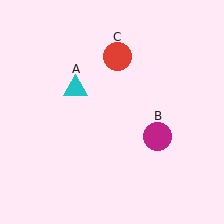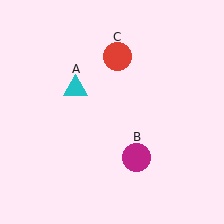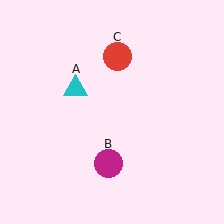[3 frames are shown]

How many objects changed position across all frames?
1 object changed position: magenta circle (object B).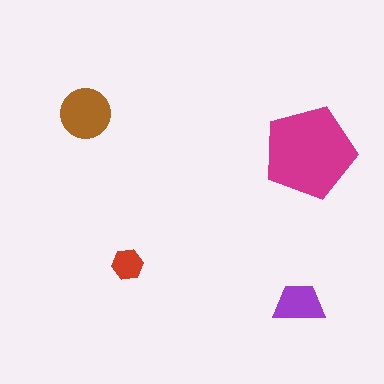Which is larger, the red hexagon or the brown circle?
The brown circle.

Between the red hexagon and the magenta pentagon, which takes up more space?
The magenta pentagon.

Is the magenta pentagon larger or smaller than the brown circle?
Larger.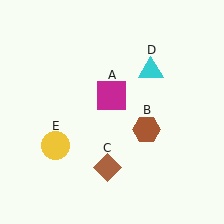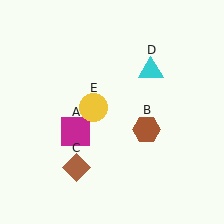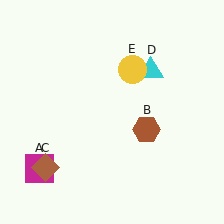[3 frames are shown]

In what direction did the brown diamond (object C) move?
The brown diamond (object C) moved left.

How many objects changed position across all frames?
3 objects changed position: magenta square (object A), brown diamond (object C), yellow circle (object E).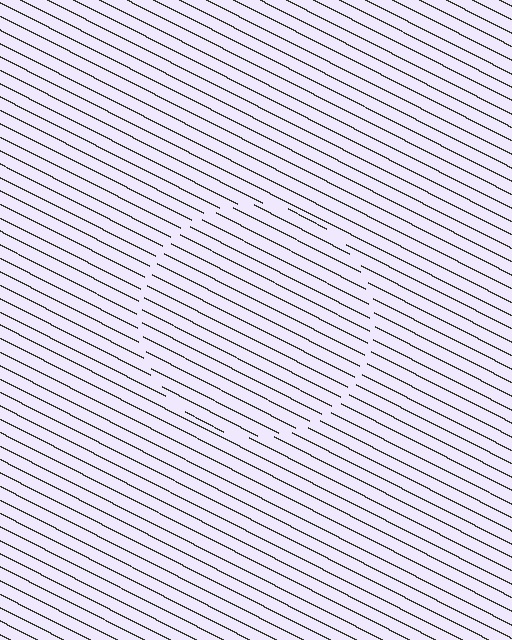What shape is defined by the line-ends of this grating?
An illusory circle. The interior of the shape contains the same grating, shifted by half a period — the contour is defined by the phase discontinuity where line-ends from the inner and outer gratings abut.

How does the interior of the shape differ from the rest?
The interior of the shape contains the same grating, shifted by half a period — the contour is defined by the phase discontinuity where line-ends from the inner and outer gratings abut.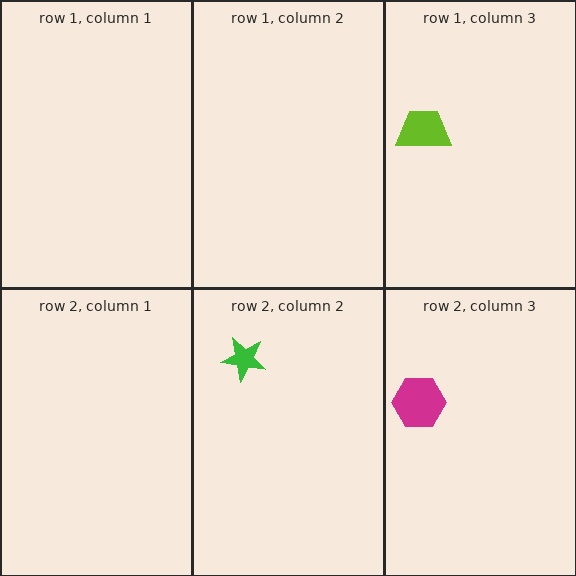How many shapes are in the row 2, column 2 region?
1.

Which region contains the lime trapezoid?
The row 1, column 3 region.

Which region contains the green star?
The row 2, column 2 region.